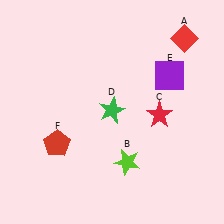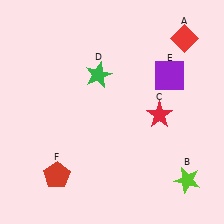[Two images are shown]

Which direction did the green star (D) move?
The green star (D) moved up.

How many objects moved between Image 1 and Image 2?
3 objects moved between the two images.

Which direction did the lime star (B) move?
The lime star (B) moved right.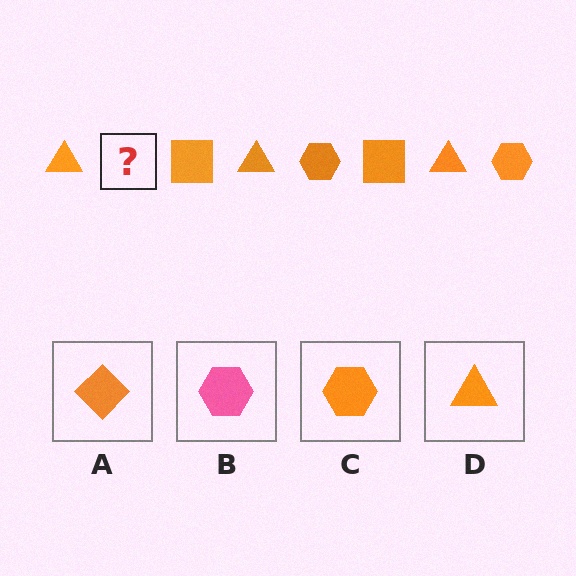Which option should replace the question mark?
Option C.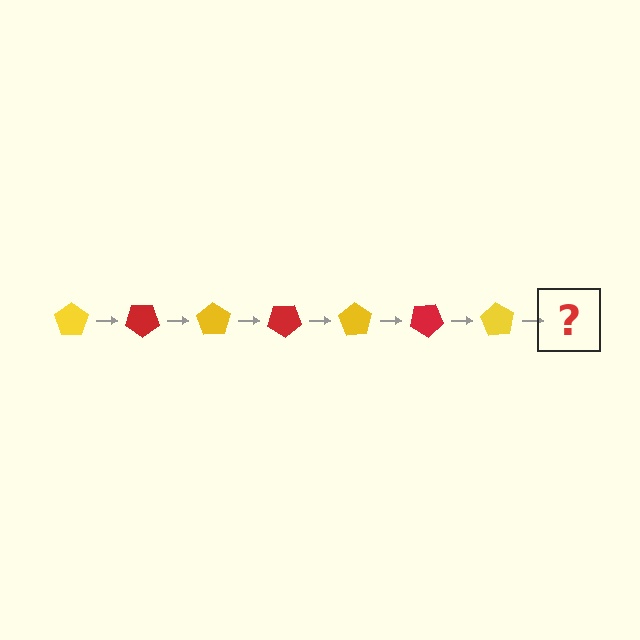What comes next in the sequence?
The next element should be a red pentagon, rotated 245 degrees from the start.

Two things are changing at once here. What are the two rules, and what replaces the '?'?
The two rules are that it rotates 35 degrees each step and the color cycles through yellow and red. The '?' should be a red pentagon, rotated 245 degrees from the start.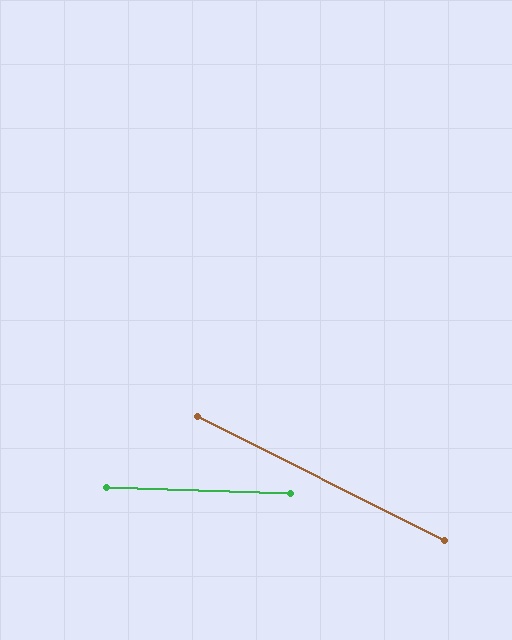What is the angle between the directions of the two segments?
Approximately 25 degrees.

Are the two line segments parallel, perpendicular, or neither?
Neither parallel nor perpendicular — they differ by about 25°.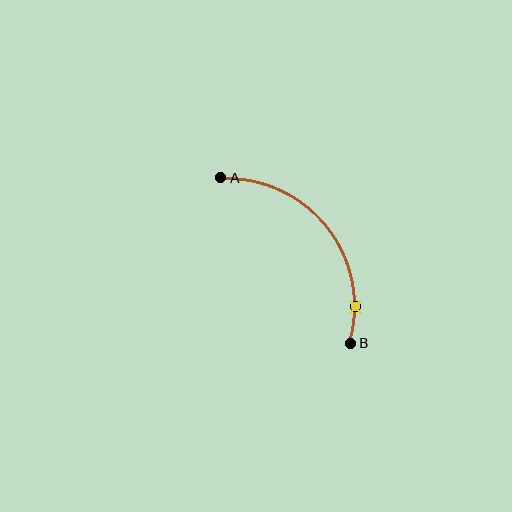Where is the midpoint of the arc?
The arc midpoint is the point on the curve farthest from the straight line joining A and B. It sits above and to the right of that line.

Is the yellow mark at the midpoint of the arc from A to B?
No. The yellow mark lies on the arc but is closer to endpoint B. The arc midpoint would be at the point on the curve equidistant along the arc from both A and B.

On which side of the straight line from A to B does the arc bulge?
The arc bulges above and to the right of the straight line connecting A and B.